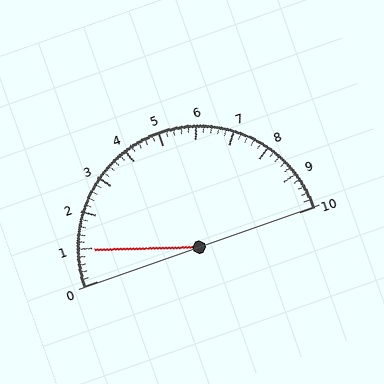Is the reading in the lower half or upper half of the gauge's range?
The reading is in the lower half of the range (0 to 10).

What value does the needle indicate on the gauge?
The needle indicates approximately 1.0.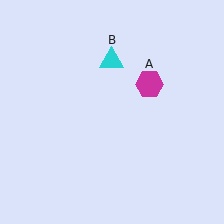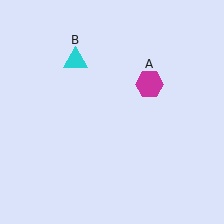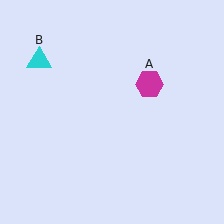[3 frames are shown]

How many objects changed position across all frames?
1 object changed position: cyan triangle (object B).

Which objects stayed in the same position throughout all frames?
Magenta hexagon (object A) remained stationary.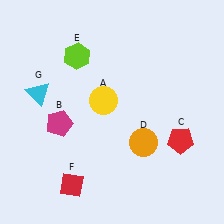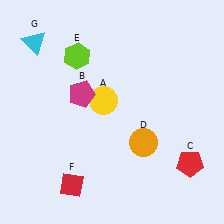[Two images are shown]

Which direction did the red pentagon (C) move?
The red pentagon (C) moved down.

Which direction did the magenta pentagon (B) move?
The magenta pentagon (B) moved up.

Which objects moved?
The objects that moved are: the magenta pentagon (B), the red pentagon (C), the cyan triangle (G).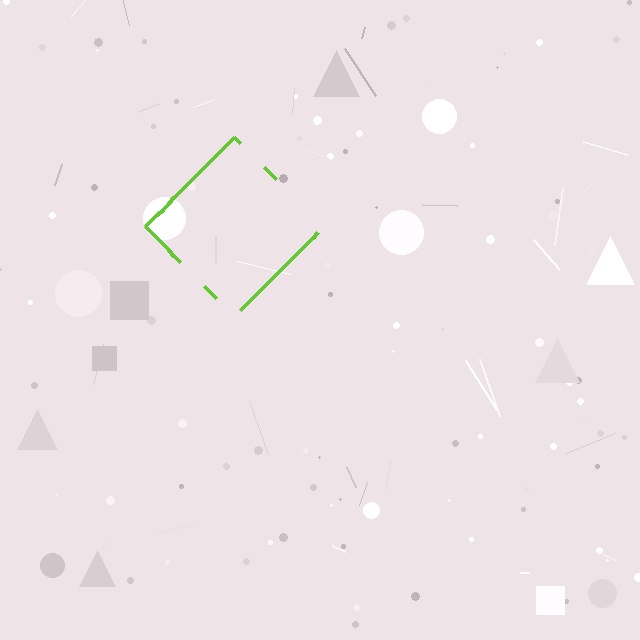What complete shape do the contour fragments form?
The contour fragments form a diamond.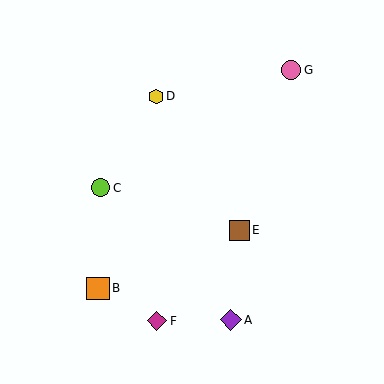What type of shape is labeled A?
Shape A is a purple diamond.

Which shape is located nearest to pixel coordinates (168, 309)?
The magenta diamond (labeled F) at (157, 321) is nearest to that location.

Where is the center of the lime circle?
The center of the lime circle is at (100, 188).